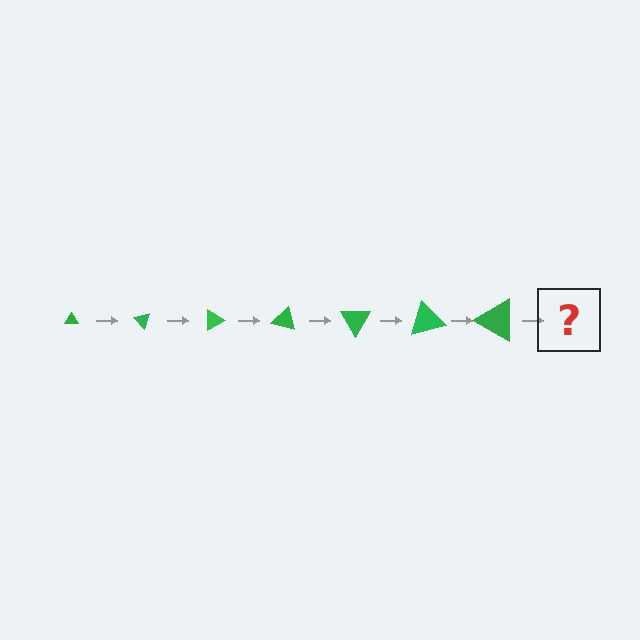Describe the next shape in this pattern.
It should be a triangle, larger than the previous one and rotated 315 degrees from the start.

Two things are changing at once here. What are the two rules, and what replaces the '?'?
The two rules are that the triangle grows larger each step and it rotates 45 degrees each step. The '?' should be a triangle, larger than the previous one and rotated 315 degrees from the start.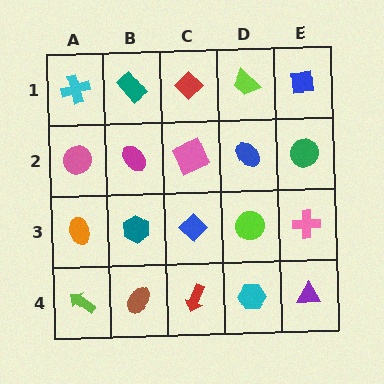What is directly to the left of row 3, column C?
A teal hexagon.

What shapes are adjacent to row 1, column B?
A magenta ellipse (row 2, column B), a cyan cross (row 1, column A), a red diamond (row 1, column C).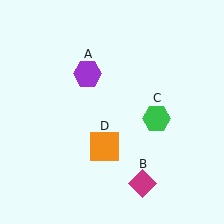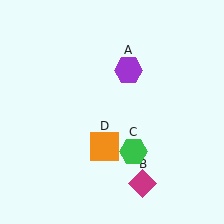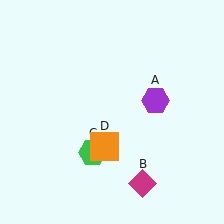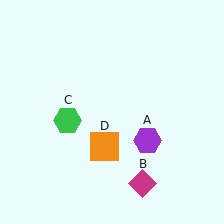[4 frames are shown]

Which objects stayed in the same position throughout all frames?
Magenta diamond (object B) and orange square (object D) remained stationary.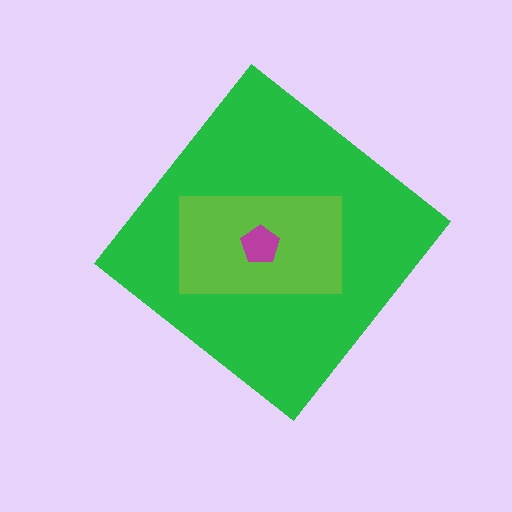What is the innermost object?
The magenta pentagon.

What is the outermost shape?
The green diamond.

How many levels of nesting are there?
3.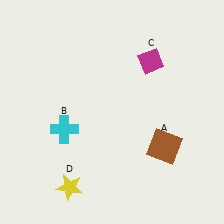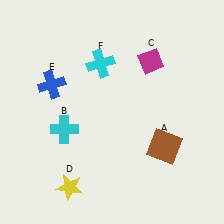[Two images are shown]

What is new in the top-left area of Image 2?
A cyan cross (F) was added in the top-left area of Image 2.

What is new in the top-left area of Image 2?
A blue cross (E) was added in the top-left area of Image 2.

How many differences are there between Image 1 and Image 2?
There are 2 differences between the two images.